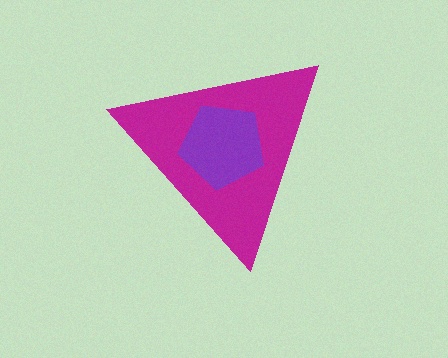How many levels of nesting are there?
2.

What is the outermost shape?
The magenta triangle.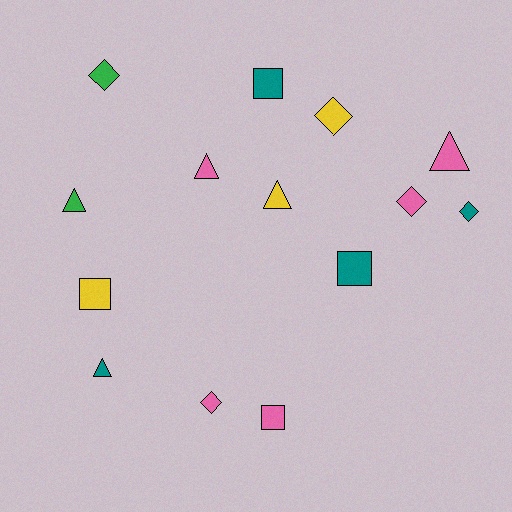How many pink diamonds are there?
There are 2 pink diamonds.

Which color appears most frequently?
Pink, with 5 objects.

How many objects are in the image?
There are 14 objects.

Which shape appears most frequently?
Triangle, with 5 objects.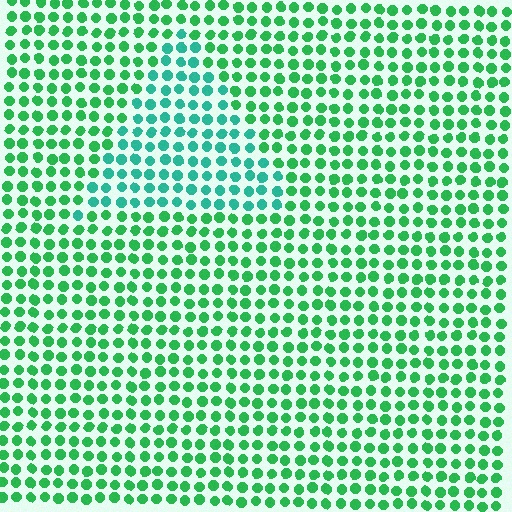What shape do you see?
I see a triangle.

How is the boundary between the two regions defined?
The boundary is defined purely by a slight shift in hue (about 31 degrees). Spacing, size, and orientation are identical on both sides.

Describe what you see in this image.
The image is filled with small green elements in a uniform arrangement. A triangle-shaped region is visible where the elements are tinted to a slightly different hue, forming a subtle color boundary.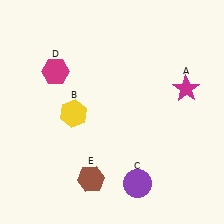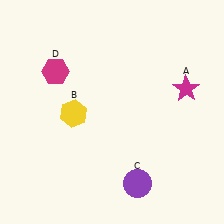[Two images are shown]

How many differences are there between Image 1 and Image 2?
There is 1 difference between the two images.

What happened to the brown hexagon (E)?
The brown hexagon (E) was removed in Image 2. It was in the bottom-left area of Image 1.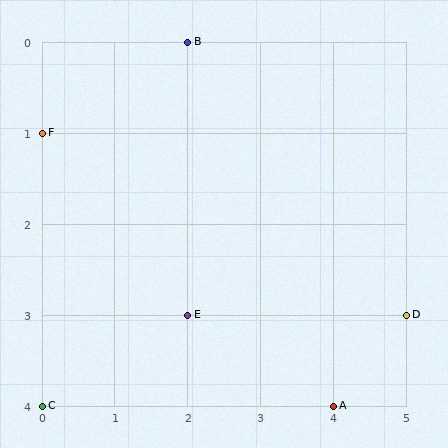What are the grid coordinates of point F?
Point F is at grid coordinates (0, 1).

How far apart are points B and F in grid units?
Points B and F are 2 columns and 1 row apart (about 2.2 grid units diagonally).